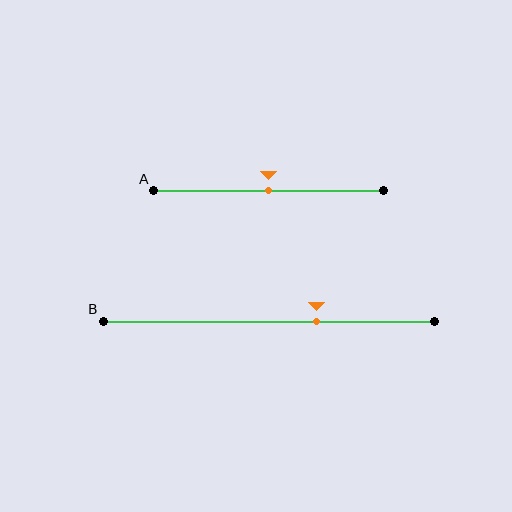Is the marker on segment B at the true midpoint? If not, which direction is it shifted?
No, the marker on segment B is shifted to the right by about 14% of the segment length.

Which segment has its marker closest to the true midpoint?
Segment A has its marker closest to the true midpoint.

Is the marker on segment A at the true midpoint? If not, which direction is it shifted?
Yes, the marker on segment A is at the true midpoint.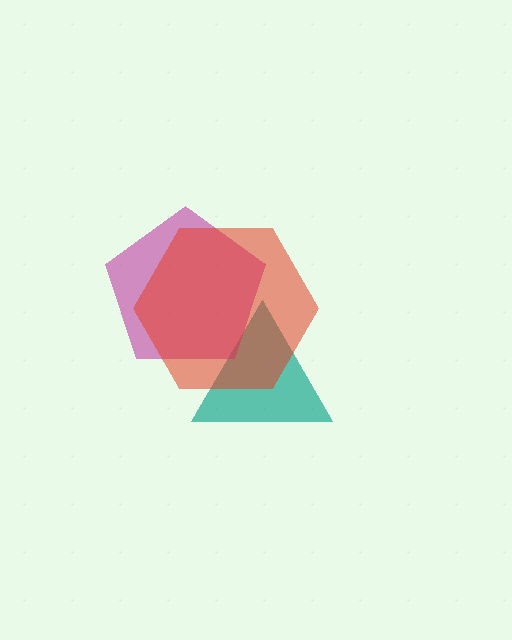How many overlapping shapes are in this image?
There are 3 overlapping shapes in the image.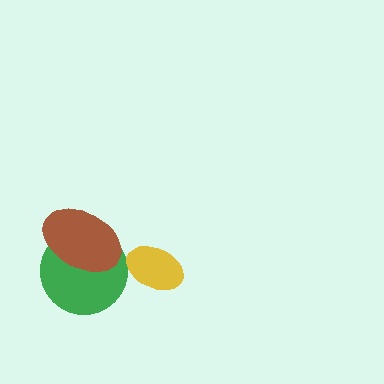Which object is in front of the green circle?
The brown ellipse is in front of the green circle.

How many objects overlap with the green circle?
1 object overlaps with the green circle.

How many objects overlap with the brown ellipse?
1 object overlaps with the brown ellipse.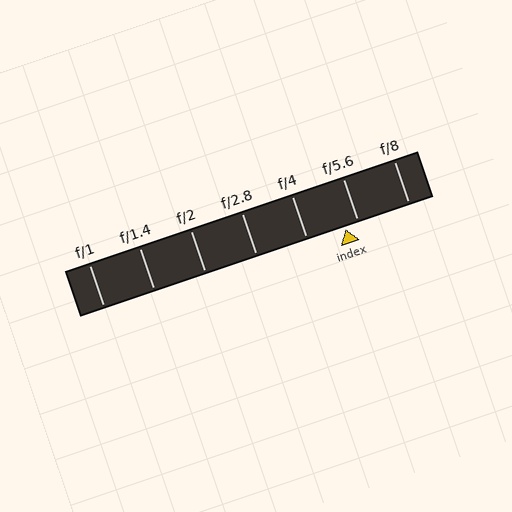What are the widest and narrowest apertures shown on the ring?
The widest aperture shown is f/1 and the narrowest is f/8.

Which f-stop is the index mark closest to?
The index mark is closest to f/5.6.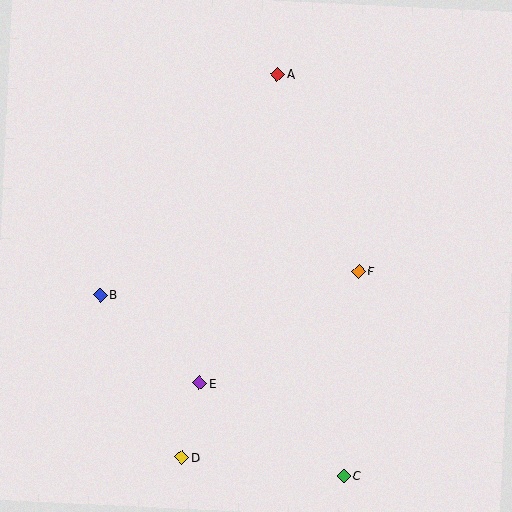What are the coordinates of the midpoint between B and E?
The midpoint between B and E is at (150, 339).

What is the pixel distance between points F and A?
The distance between F and A is 213 pixels.